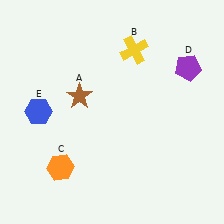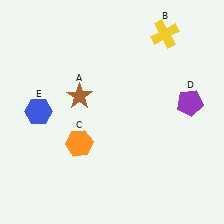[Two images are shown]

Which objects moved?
The objects that moved are: the yellow cross (B), the orange hexagon (C), the purple pentagon (D).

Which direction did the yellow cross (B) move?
The yellow cross (B) moved right.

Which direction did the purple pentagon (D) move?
The purple pentagon (D) moved down.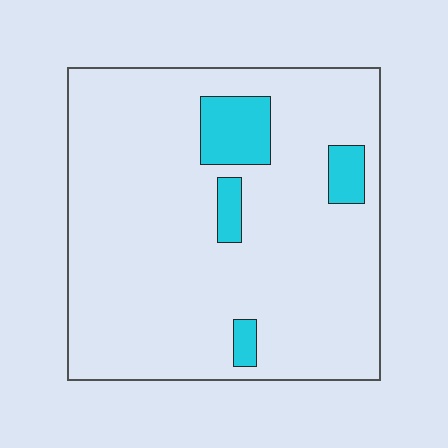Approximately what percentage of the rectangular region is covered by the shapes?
Approximately 10%.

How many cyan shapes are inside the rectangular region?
4.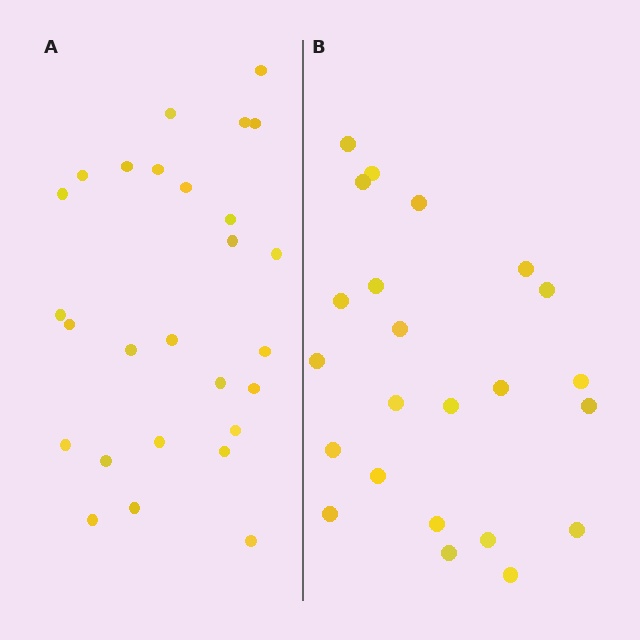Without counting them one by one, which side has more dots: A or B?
Region A (the left region) has more dots.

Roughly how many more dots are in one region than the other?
Region A has about 4 more dots than region B.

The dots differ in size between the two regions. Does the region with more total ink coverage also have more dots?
No. Region B has more total ink coverage because its dots are larger, but region A actually contains more individual dots. Total area can be misleading — the number of items is what matters here.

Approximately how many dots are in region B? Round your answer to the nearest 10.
About 20 dots. (The exact count is 23, which rounds to 20.)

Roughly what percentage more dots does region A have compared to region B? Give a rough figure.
About 15% more.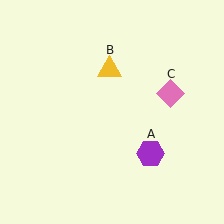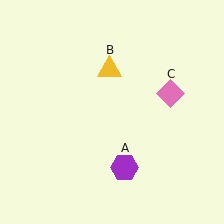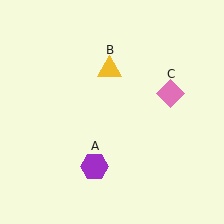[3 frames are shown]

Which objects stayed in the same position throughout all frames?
Yellow triangle (object B) and pink diamond (object C) remained stationary.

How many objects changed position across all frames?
1 object changed position: purple hexagon (object A).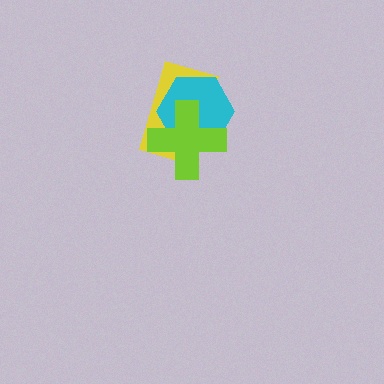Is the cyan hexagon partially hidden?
Yes, it is partially covered by another shape.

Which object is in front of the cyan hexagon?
The lime cross is in front of the cyan hexagon.